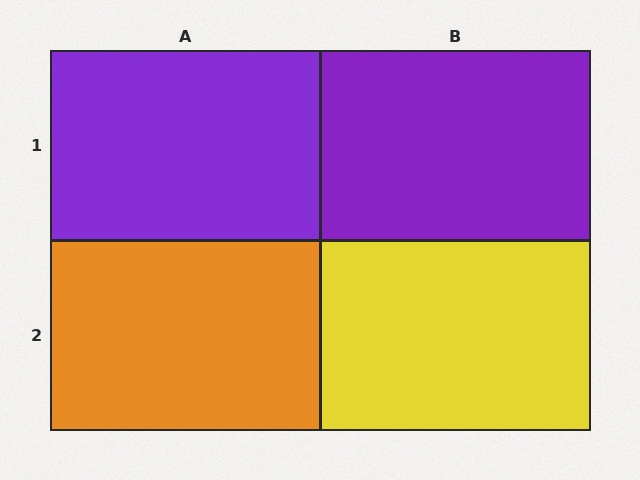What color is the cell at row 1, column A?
Purple.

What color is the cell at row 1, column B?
Purple.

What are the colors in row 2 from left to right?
Orange, yellow.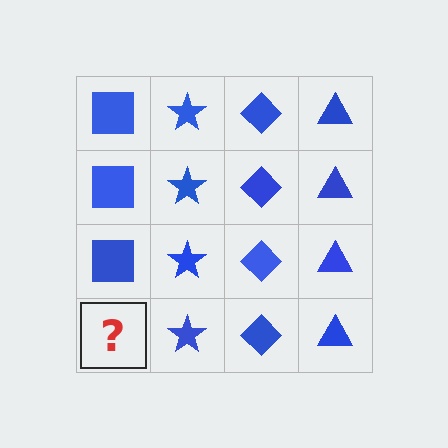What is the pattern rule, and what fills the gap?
The rule is that each column has a consistent shape. The gap should be filled with a blue square.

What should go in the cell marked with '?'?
The missing cell should contain a blue square.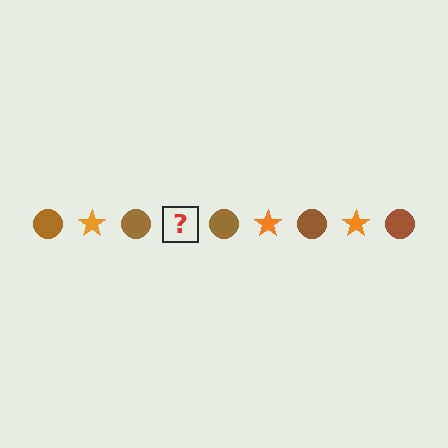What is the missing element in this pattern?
The missing element is an orange star.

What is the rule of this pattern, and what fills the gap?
The rule is that the pattern alternates between brown circle and orange star. The gap should be filled with an orange star.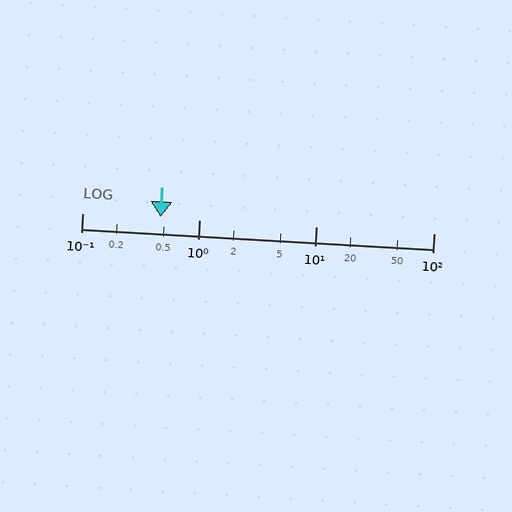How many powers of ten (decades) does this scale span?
The scale spans 3 decades, from 0.1 to 100.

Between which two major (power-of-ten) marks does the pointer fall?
The pointer is between 0.1 and 1.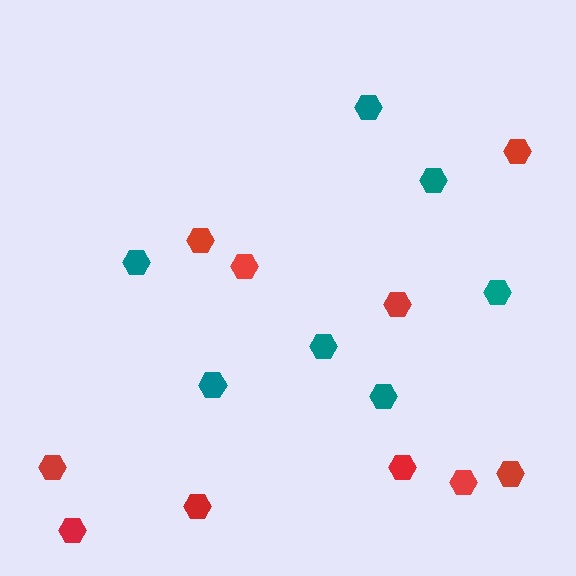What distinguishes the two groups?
There are 2 groups: one group of red hexagons (10) and one group of teal hexagons (7).